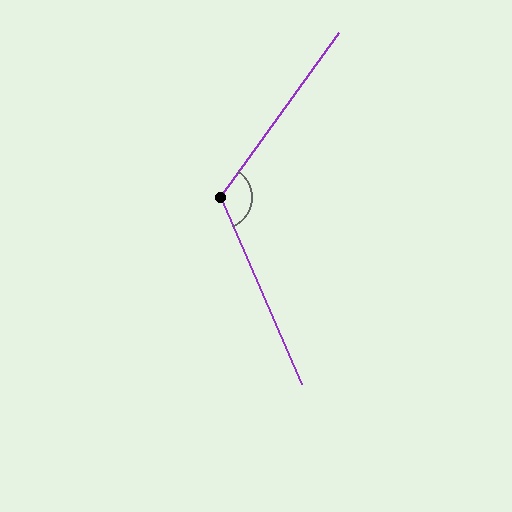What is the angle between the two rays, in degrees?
Approximately 121 degrees.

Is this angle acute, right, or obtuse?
It is obtuse.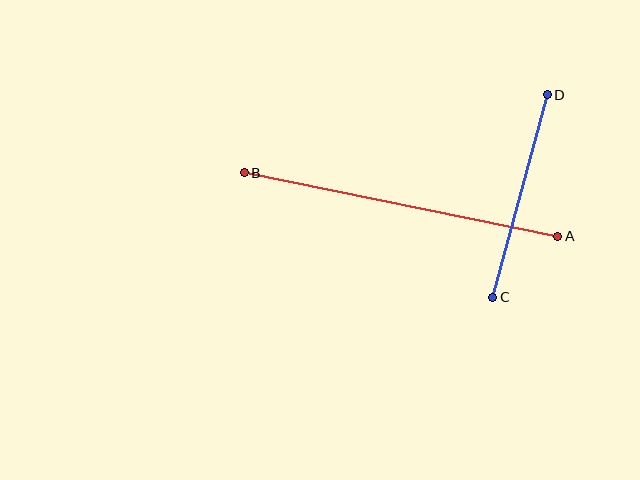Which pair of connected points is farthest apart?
Points A and B are farthest apart.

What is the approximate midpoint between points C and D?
The midpoint is at approximately (520, 196) pixels.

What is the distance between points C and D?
The distance is approximately 210 pixels.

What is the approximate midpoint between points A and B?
The midpoint is at approximately (401, 205) pixels.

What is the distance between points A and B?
The distance is approximately 320 pixels.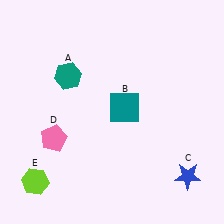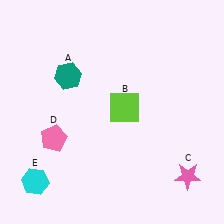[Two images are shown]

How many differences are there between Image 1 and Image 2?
There are 3 differences between the two images.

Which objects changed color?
B changed from teal to lime. C changed from blue to pink. E changed from lime to cyan.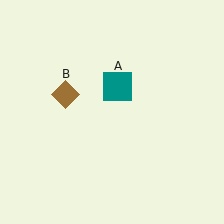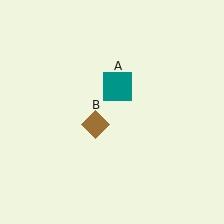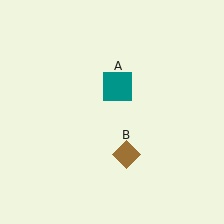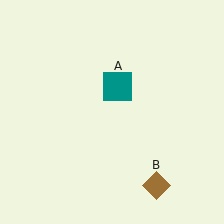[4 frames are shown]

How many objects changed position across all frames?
1 object changed position: brown diamond (object B).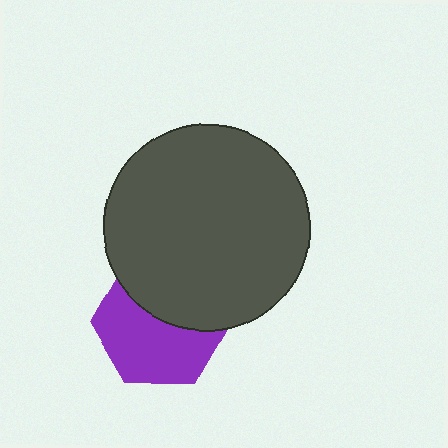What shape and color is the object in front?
The object in front is a dark gray circle.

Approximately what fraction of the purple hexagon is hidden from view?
Roughly 42% of the purple hexagon is hidden behind the dark gray circle.